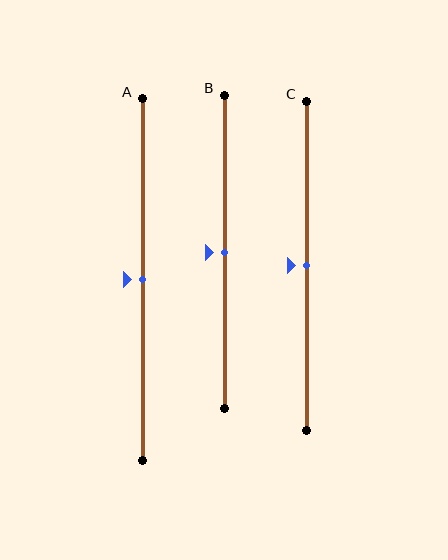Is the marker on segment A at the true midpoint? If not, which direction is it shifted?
Yes, the marker on segment A is at the true midpoint.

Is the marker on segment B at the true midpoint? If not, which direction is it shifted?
Yes, the marker on segment B is at the true midpoint.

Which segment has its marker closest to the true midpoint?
Segment A has its marker closest to the true midpoint.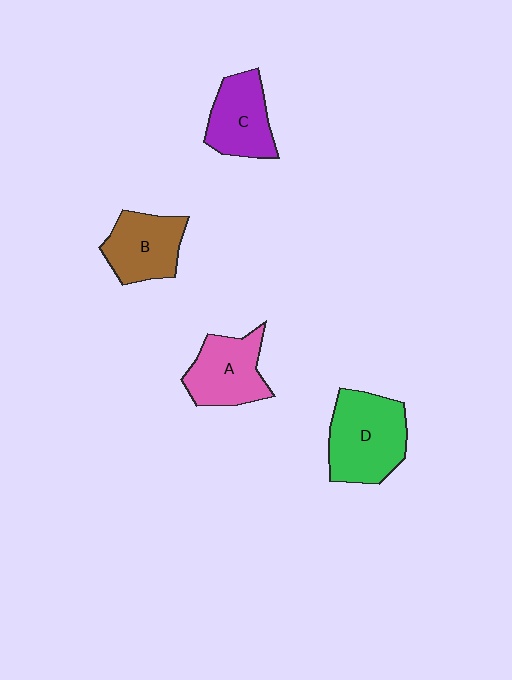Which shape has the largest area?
Shape D (green).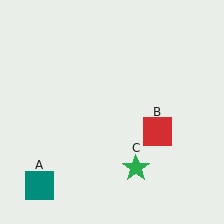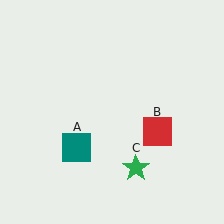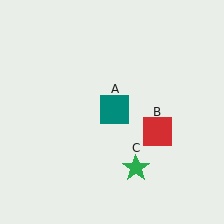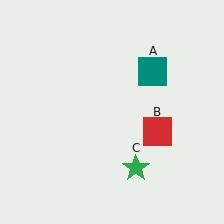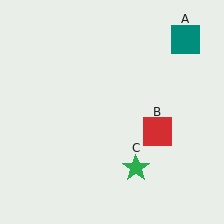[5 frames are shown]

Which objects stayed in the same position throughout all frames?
Red square (object B) and green star (object C) remained stationary.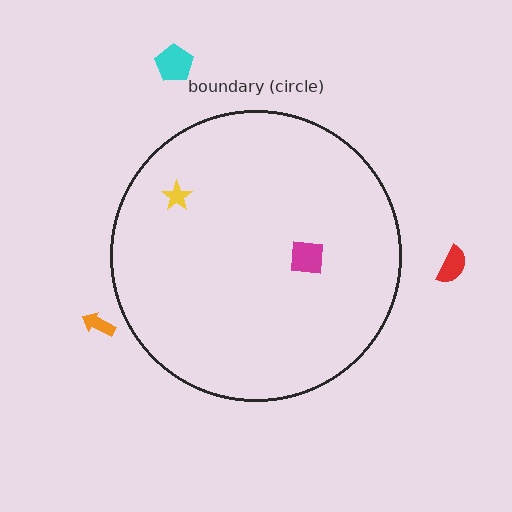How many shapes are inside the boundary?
2 inside, 3 outside.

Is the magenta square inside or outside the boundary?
Inside.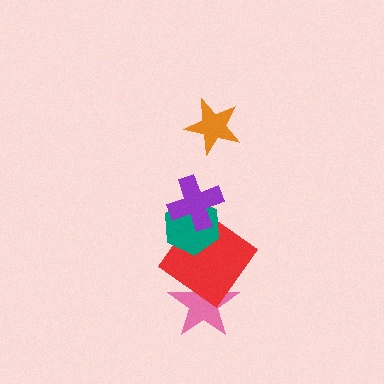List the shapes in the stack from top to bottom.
From top to bottom: the orange star, the purple cross, the teal hexagon, the red diamond, the pink star.